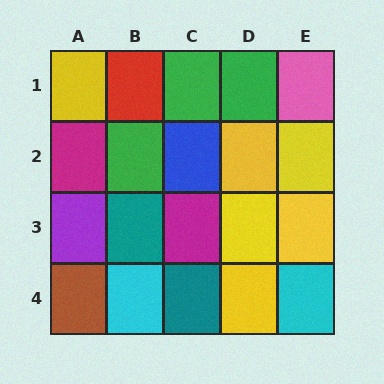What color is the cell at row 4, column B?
Cyan.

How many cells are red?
1 cell is red.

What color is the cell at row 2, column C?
Blue.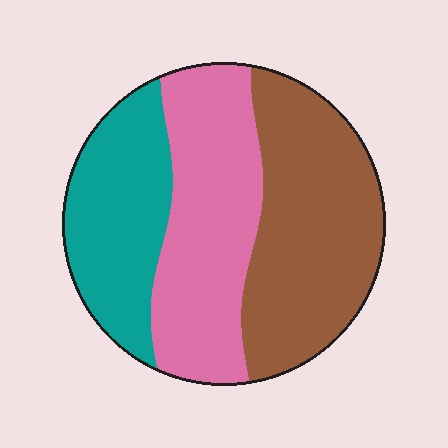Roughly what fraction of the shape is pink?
Pink covers roughly 35% of the shape.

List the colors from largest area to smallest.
From largest to smallest: brown, pink, teal.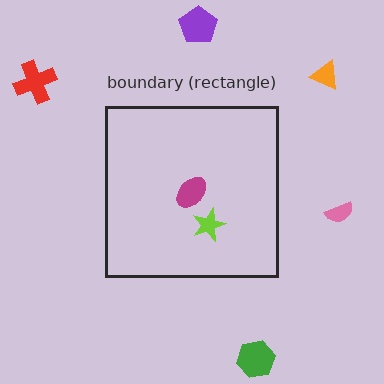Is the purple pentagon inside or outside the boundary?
Outside.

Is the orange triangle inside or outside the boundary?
Outside.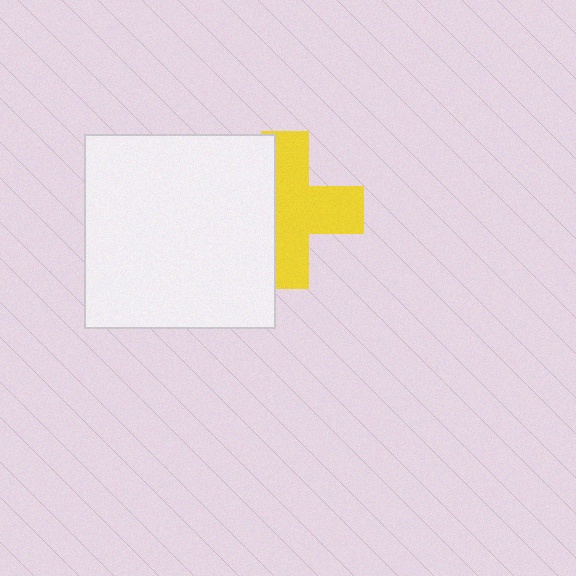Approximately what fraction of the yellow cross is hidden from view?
Roughly 38% of the yellow cross is hidden behind the white rectangle.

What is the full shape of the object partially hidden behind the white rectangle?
The partially hidden object is a yellow cross.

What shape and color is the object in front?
The object in front is a white rectangle.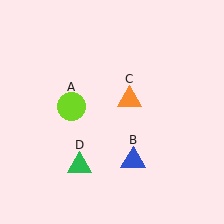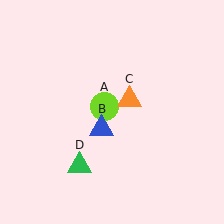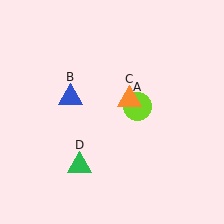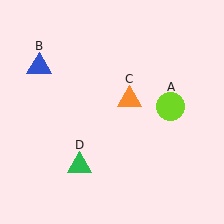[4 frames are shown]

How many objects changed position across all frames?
2 objects changed position: lime circle (object A), blue triangle (object B).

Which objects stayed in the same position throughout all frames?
Orange triangle (object C) and green triangle (object D) remained stationary.